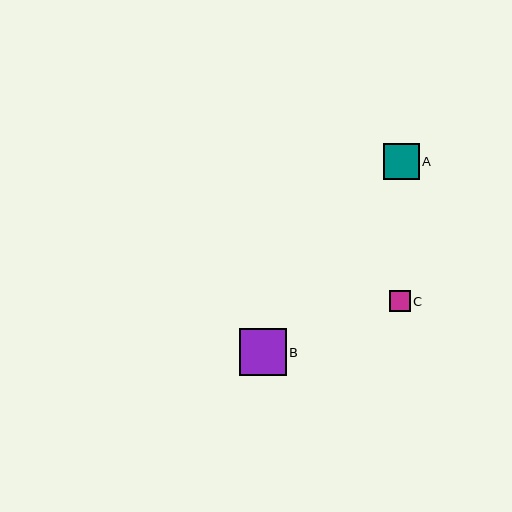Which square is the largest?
Square B is the largest with a size of approximately 47 pixels.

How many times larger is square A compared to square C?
Square A is approximately 1.7 times the size of square C.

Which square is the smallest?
Square C is the smallest with a size of approximately 21 pixels.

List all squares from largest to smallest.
From largest to smallest: B, A, C.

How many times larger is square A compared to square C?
Square A is approximately 1.7 times the size of square C.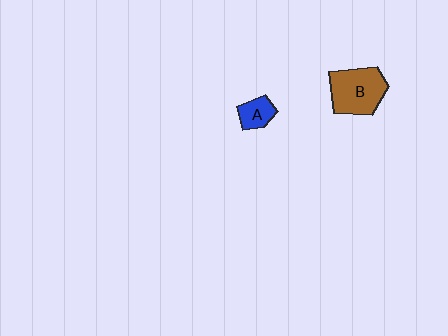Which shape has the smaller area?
Shape A (blue).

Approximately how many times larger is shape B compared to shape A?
Approximately 2.4 times.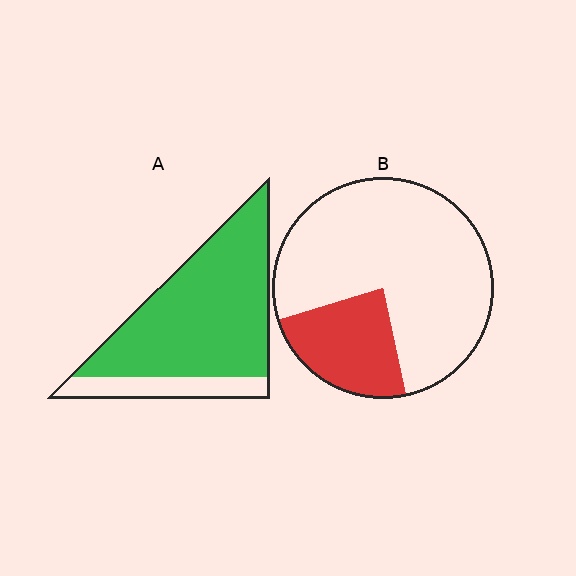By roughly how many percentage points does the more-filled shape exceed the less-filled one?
By roughly 55 percentage points (A over B).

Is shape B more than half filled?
No.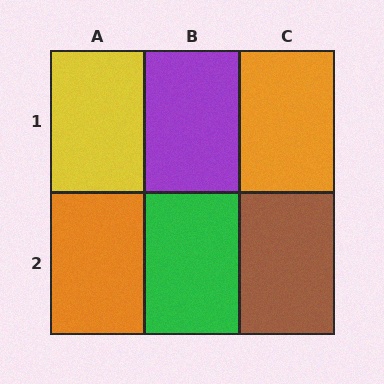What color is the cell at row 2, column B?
Green.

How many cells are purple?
1 cell is purple.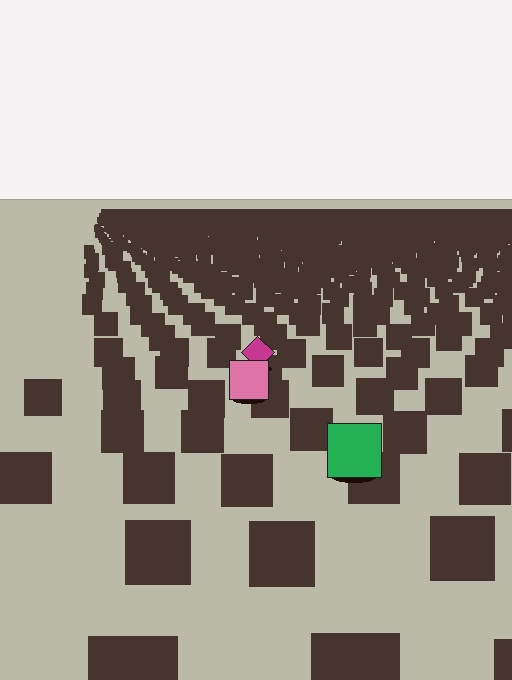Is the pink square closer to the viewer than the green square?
No. The green square is closer — you can tell from the texture gradient: the ground texture is coarser near it.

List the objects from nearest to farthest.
From nearest to farthest: the green square, the pink square, the magenta diamond.